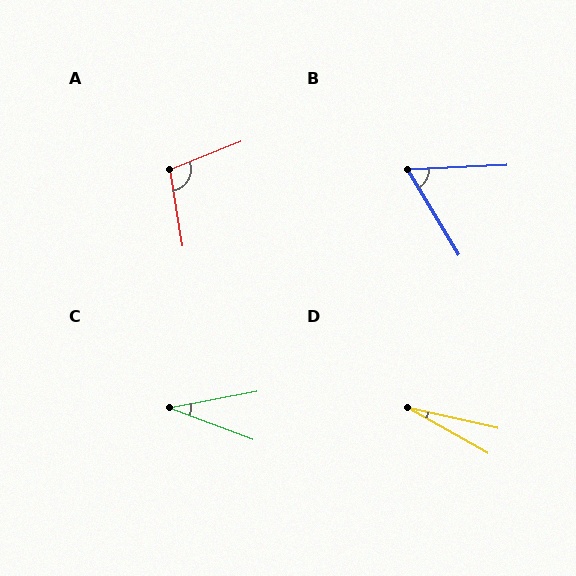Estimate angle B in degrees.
Approximately 61 degrees.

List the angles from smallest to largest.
D (17°), C (31°), B (61°), A (102°).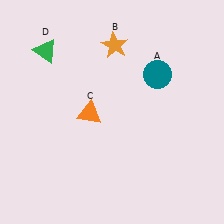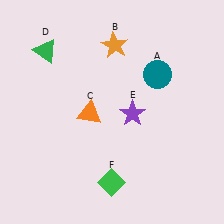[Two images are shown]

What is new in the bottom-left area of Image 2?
A green diamond (F) was added in the bottom-left area of Image 2.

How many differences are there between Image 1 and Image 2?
There are 2 differences between the two images.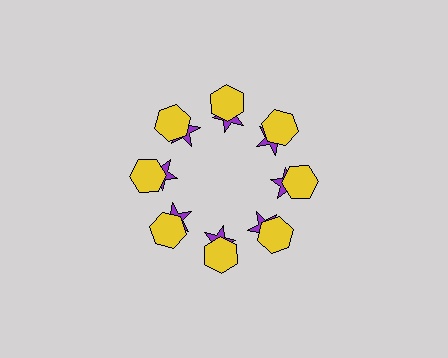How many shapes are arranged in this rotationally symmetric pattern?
There are 16 shapes, arranged in 8 groups of 2.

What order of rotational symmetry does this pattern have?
This pattern has 8-fold rotational symmetry.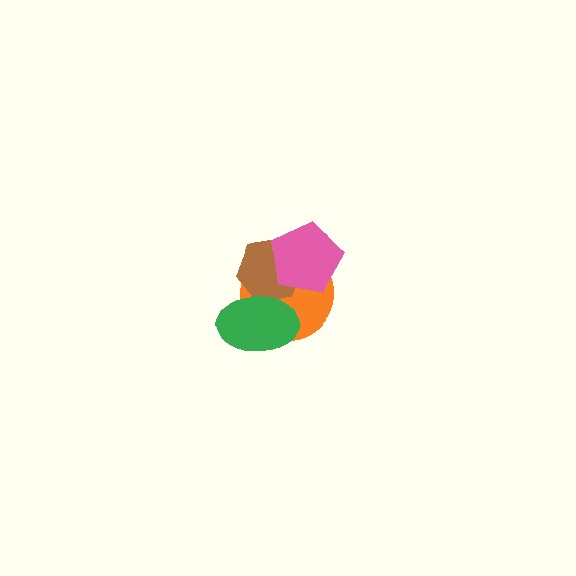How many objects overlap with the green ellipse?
2 objects overlap with the green ellipse.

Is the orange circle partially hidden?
Yes, it is partially covered by another shape.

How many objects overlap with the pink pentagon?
2 objects overlap with the pink pentagon.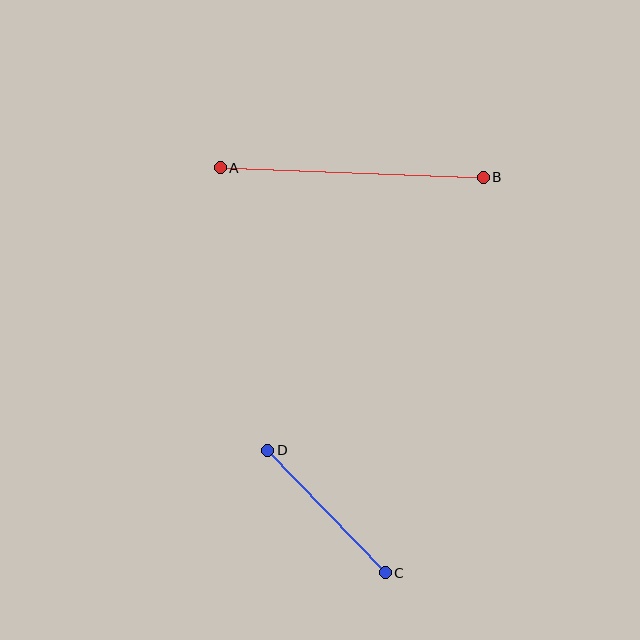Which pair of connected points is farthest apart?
Points A and B are farthest apart.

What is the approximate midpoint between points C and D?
The midpoint is at approximately (326, 511) pixels.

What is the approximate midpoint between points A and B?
The midpoint is at approximately (352, 173) pixels.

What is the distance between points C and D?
The distance is approximately 170 pixels.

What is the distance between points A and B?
The distance is approximately 263 pixels.